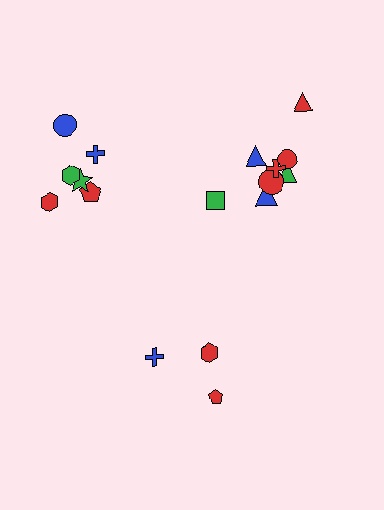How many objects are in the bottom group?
There are 3 objects.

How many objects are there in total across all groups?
There are 17 objects.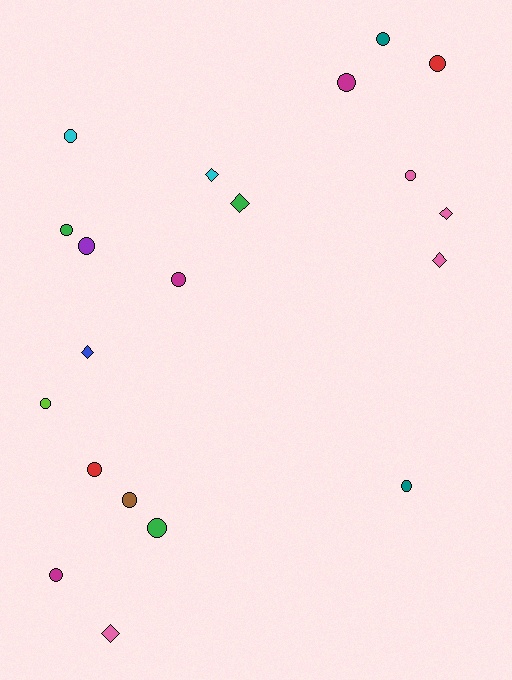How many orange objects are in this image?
There are no orange objects.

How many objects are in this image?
There are 20 objects.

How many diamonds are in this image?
There are 6 diamonds.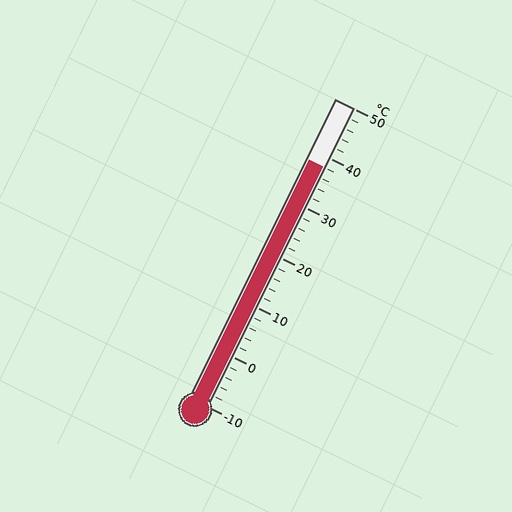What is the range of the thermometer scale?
The thermometer scale ranges from -10°C to 50°C.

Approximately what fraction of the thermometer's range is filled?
The thermometer is filled to approximately 80% of its range.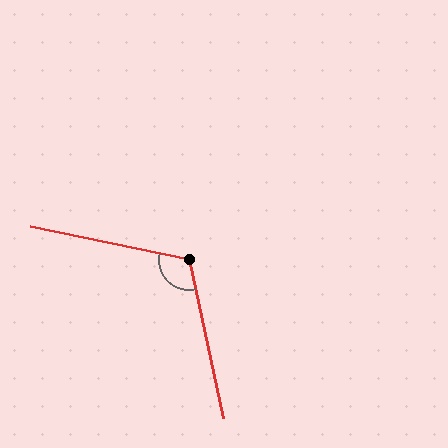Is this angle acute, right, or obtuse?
It is obtuse.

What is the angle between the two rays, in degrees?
Approximately 114 degrees.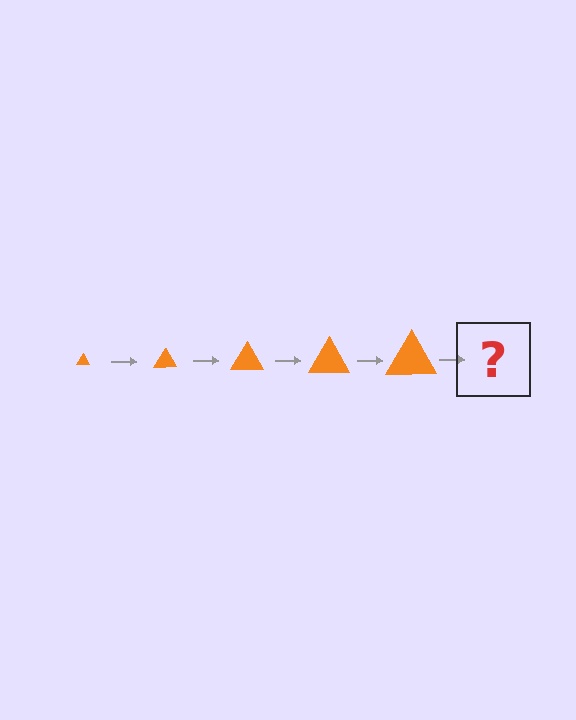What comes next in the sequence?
The next element should be an orange triangle, larger than the previous one.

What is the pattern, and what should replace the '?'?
The pattern is that the triangle gets progressively larger each step. The '?' should be an orange triangle, larger than the previous one.